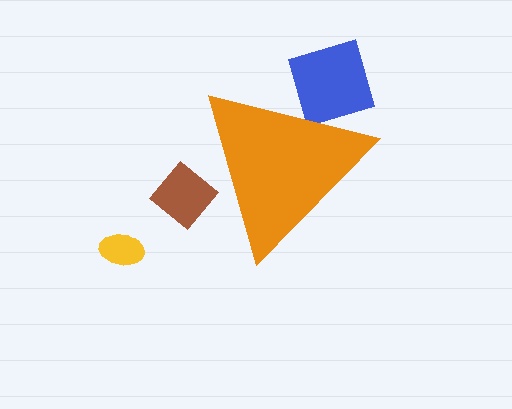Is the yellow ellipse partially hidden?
No, the yellow ellipse is fully visible.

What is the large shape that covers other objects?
An orange triangle.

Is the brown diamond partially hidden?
Yes, the brown diamond is partially hidden behind the orange triangle.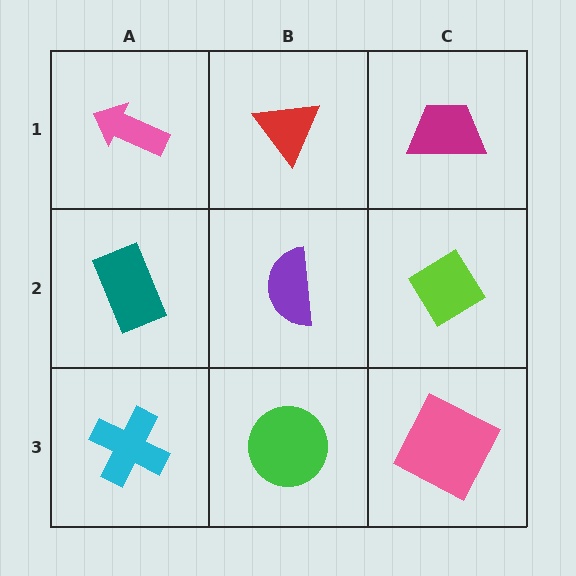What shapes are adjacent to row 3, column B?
A purple semicircle (row 2, column B), a cyan cross (row 3, column A), a pink square (row 3, column C).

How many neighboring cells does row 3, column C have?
2.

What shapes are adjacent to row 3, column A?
A teal rectangle (row 2, column A), a green circle (row 3, column B).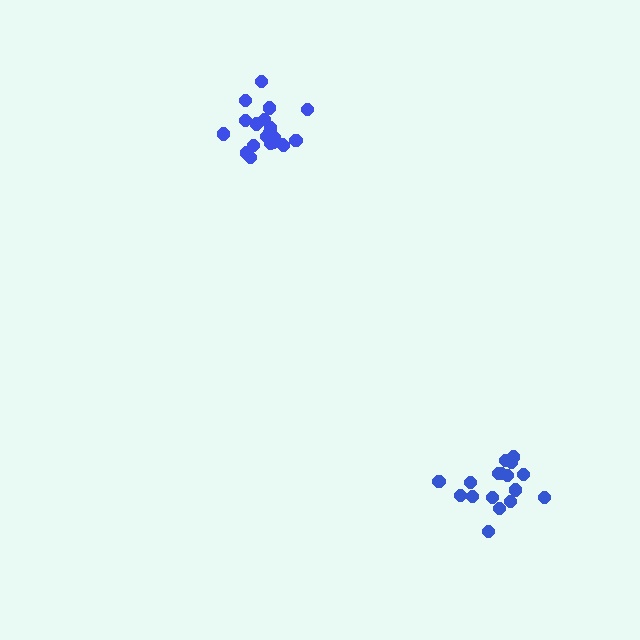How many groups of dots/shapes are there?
There are 2 groups.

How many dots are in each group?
Group 1: 17 dots, Group 2: 20 dots (37 total).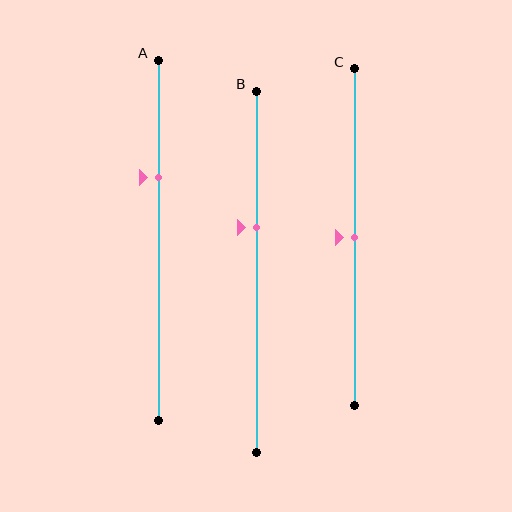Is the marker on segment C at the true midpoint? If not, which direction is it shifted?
Yes, the marker on segment C is at the true midpoint.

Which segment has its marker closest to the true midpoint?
Segment C has its marker closest to the true midpoint.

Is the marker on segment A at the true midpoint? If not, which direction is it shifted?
No, the marker on segment A is shifted upward by about 17% of the segment length.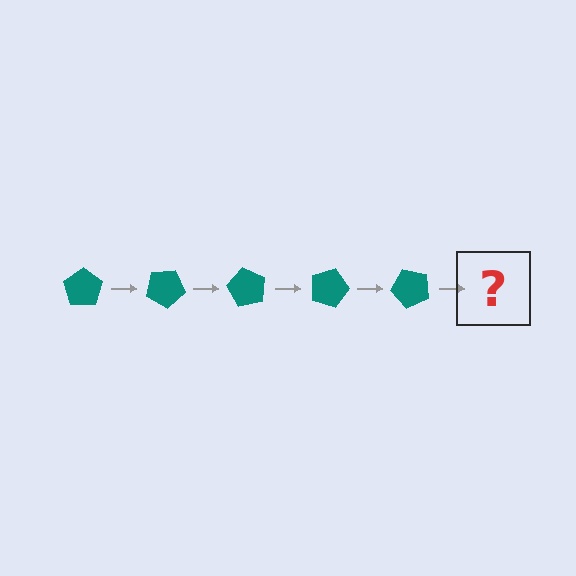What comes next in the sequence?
The next element should be a teal pentagon rotated 150 degrees.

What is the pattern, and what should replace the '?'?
The pattern is that the pentagon rotates 30 degrees each step. The '?' should be a teal pentagon rotated 150 degrees.